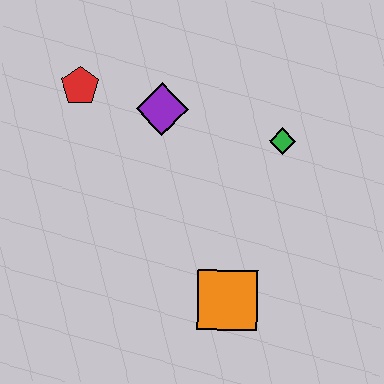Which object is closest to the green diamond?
The purple diamond is closest to the green diamond.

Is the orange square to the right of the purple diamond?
Yes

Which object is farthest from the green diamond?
The red pentagon is farthest from the green diamond.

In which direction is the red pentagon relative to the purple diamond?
The red pentagon is to the left of the purple diamond.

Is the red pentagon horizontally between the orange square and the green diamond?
No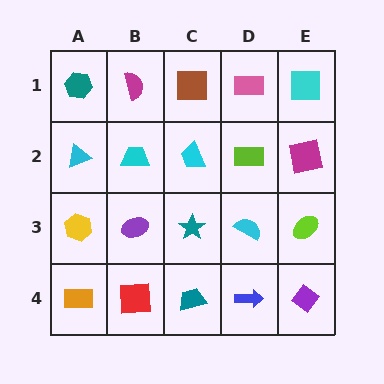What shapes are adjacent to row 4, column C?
A teal star (row 3, column C), a red square (row 4, column B), a blue arrow (row 4, column D).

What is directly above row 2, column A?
A teal hexagon.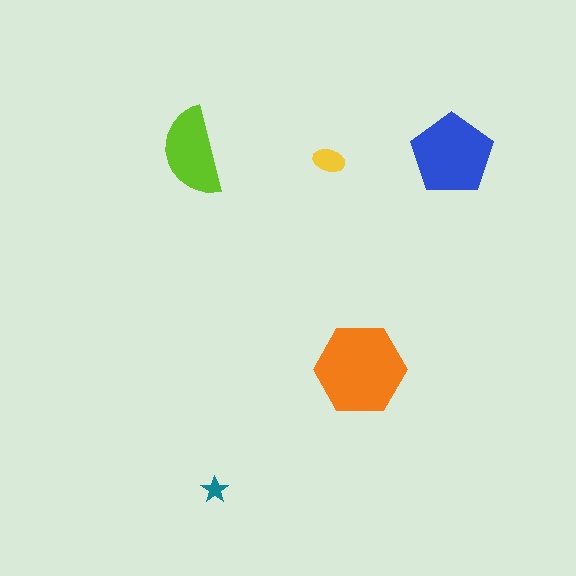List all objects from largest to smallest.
The orange hexagon, the blue pentagon, the lime semicircle, the yellow ellipse, the teal star.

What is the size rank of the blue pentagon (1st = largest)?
2nd.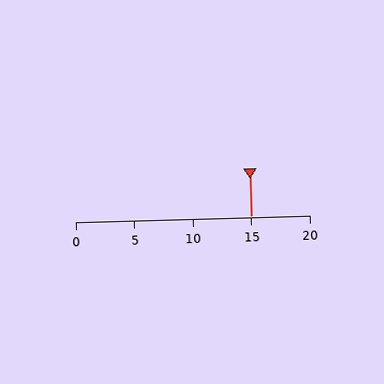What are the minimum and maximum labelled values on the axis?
The axis runs from 0 to 20.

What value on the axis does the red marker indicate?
The marker indicates approximately 15.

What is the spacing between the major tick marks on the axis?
The major ticks are spaced 5 apart.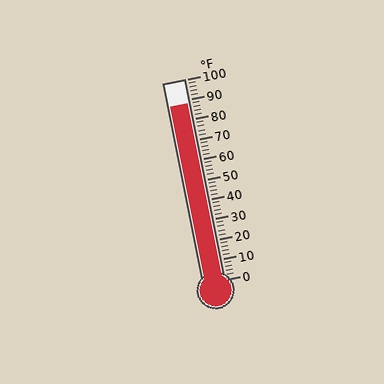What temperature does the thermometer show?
The thermometer shows approximately 88°F.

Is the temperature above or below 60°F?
The temperature is above 60°F.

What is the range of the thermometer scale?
The thermometer scale ranges from 0°F to 100°F.